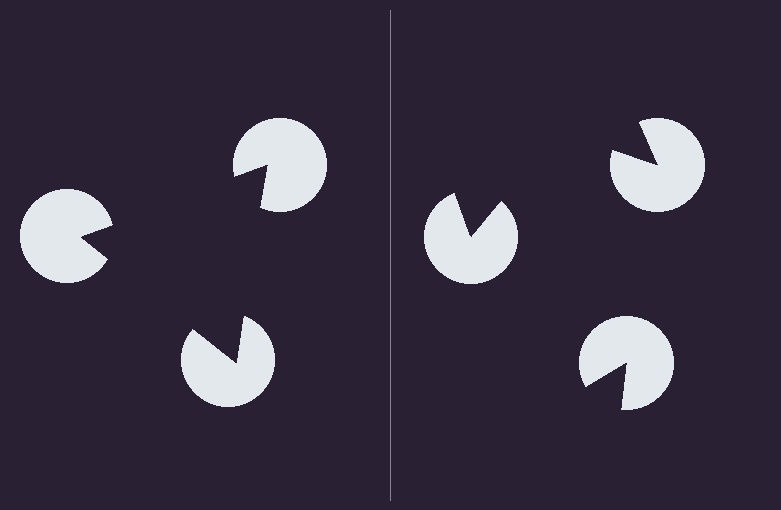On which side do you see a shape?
An illusory triangle appears on the left side. On the right side the wedge cuts are rotated, so no coherent shape forms.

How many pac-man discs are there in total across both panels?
6 — 3 on each side.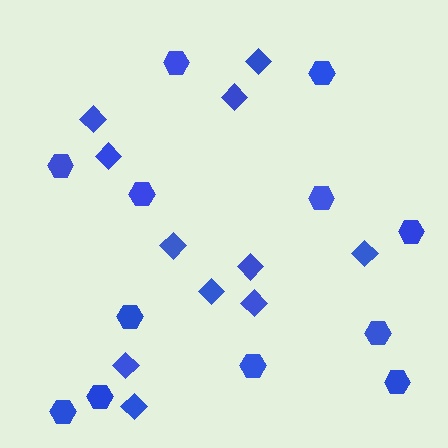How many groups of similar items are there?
There are 2 groups: one group of diamonds (11) and one group of hexagons (12).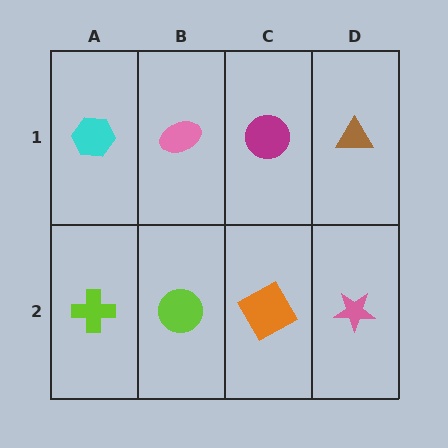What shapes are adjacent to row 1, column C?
An orange square (row 2, column C), a pink ellipse (row 1, column B), a brown triangle (row 1, column D).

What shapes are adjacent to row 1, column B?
A lime circle (row 2, column B), a cyan hexagon (row 1, column A), a magenta circle (row 1, column C).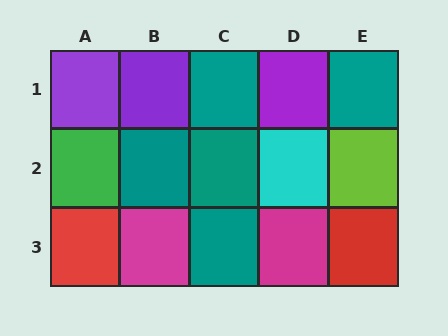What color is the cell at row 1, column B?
Purple.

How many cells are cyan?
1 cell is cyan.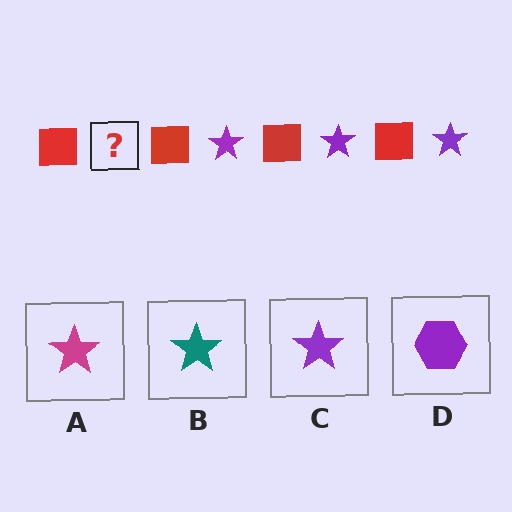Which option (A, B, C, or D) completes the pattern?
C.